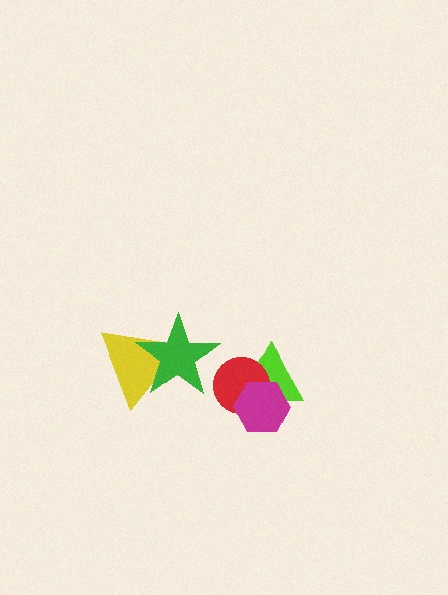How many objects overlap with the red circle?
2 objects overlap with the red circle.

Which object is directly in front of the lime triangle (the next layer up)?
The red circle is directly in front of the lime triangle.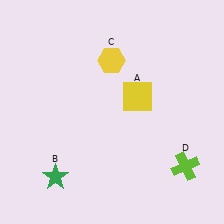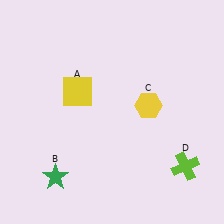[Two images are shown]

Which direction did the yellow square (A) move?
The yellow square (A) moved left.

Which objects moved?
The objects that moved are: the yellow square (A), the yellow hexagon (C).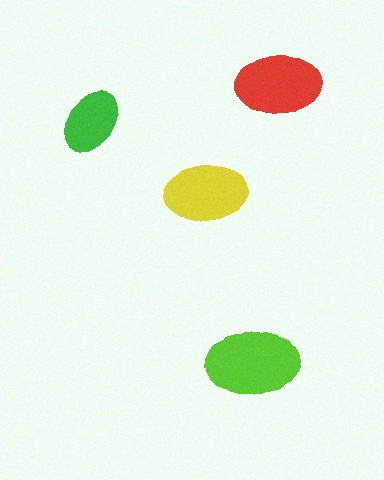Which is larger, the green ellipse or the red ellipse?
The red one.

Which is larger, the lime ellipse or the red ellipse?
The lime one.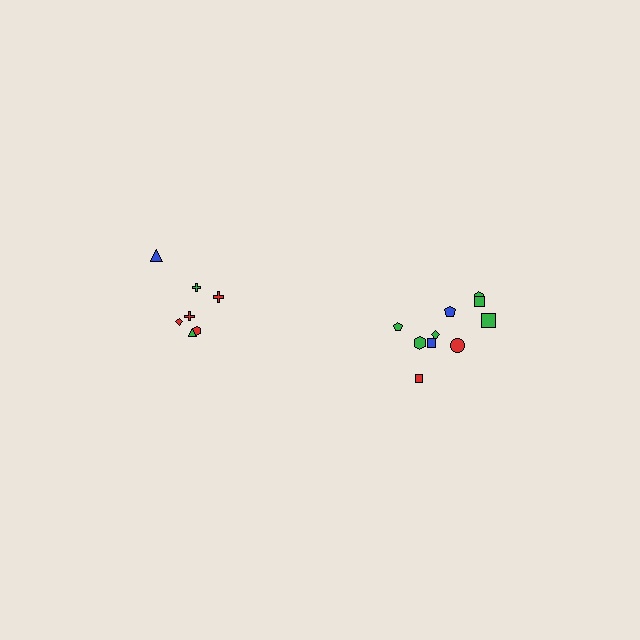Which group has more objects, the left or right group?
The right group.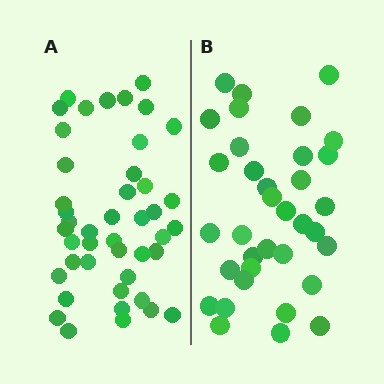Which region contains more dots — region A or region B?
Region A (the left region) has more dots.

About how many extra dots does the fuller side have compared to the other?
Region A has roughly 8 or so more dots than region B.